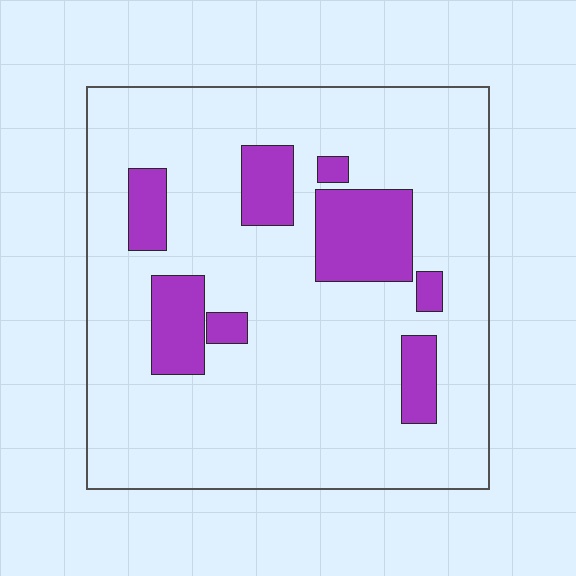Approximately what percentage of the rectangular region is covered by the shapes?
Approximately 20%.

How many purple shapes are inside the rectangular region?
8.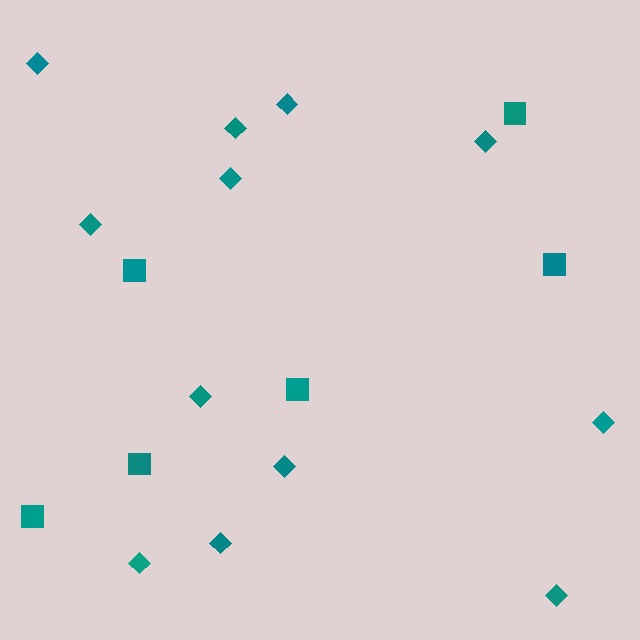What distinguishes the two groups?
There are 2 groups: one group of diamonds (12) and one group of squares (6).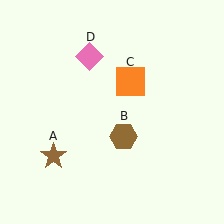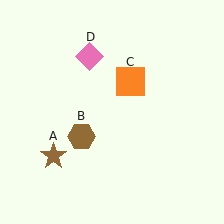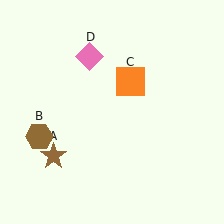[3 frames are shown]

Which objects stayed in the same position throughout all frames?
Brown star (object A) and orange square (object C) and pink diamond (object D) remained stationary.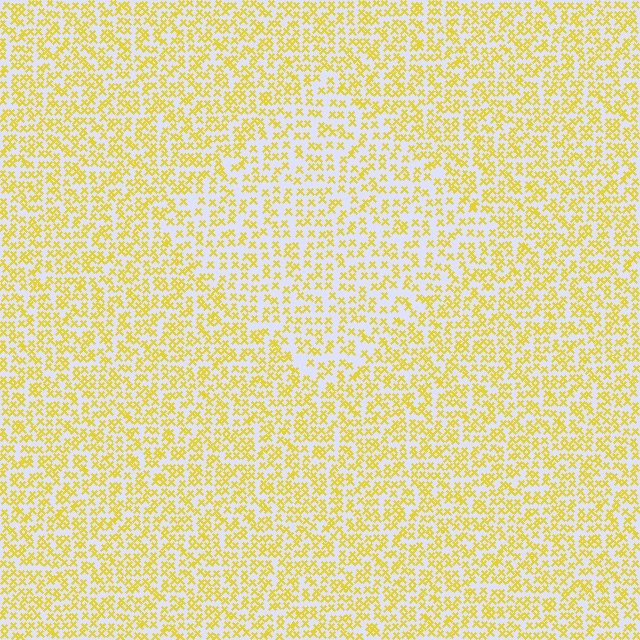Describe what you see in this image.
The image contains small yellow elements arranged at two different densities. A diamond-shaped region is visible where the elements are less densely packed than the surrounding area.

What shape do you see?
I see a diamond.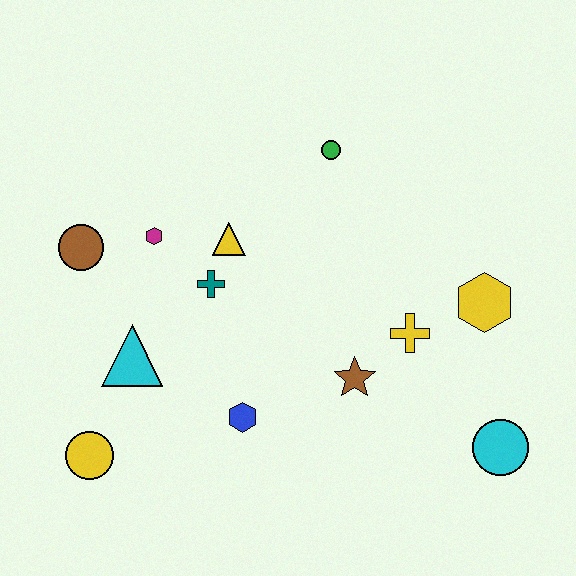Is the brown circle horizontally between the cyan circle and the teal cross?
No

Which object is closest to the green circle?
The yellow triangle is closest to the green circle.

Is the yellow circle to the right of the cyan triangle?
No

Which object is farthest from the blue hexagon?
The green circle is farthest from the blue hexagon.